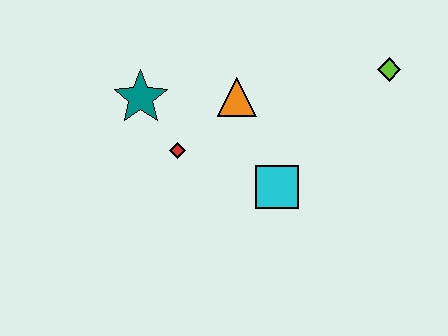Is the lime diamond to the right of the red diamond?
Yes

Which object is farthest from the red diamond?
The lime diamond is farthest from the red diamond.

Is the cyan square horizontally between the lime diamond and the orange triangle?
Yes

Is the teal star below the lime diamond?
Yes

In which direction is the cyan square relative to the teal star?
The cyan square is to the right of the teal star.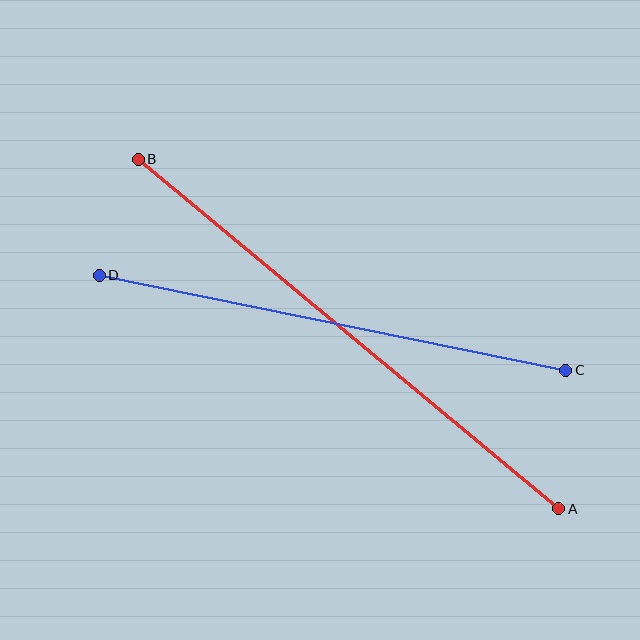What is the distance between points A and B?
The distance is approximately 547 pixels.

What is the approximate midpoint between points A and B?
The midpoint is at approximately (349, 334) pixels.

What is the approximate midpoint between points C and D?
The midpoint is at approximately (333, 323) pixels.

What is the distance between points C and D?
The distance is approximately 476 pixels.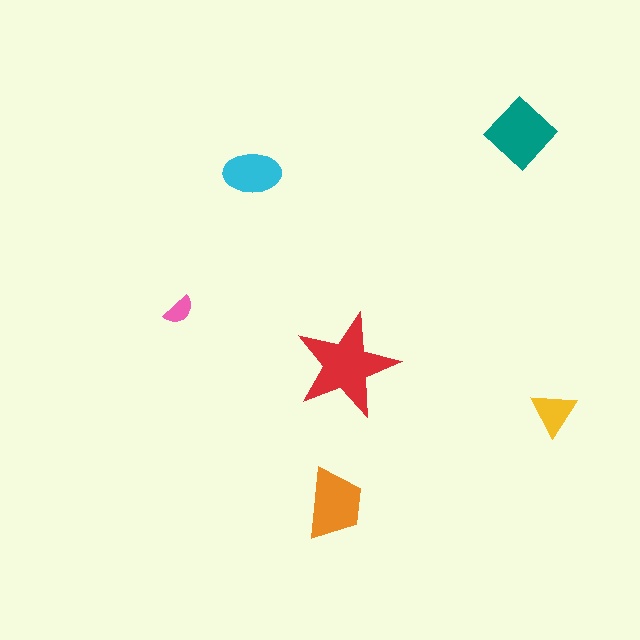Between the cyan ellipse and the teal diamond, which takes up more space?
The teal diamond.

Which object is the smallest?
The pink semicircle.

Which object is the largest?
The red star.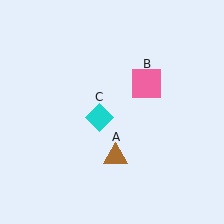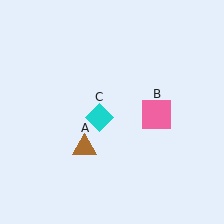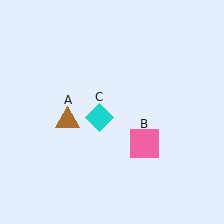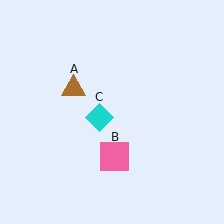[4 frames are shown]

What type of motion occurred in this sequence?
The brown triangle (object A), pink square (object B) rotated clockwise around the center of the scene.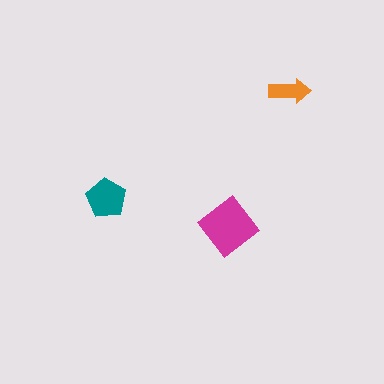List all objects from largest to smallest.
The magenta diamond, the teal pentagon, the orange arrow.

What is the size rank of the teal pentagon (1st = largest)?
2nd.